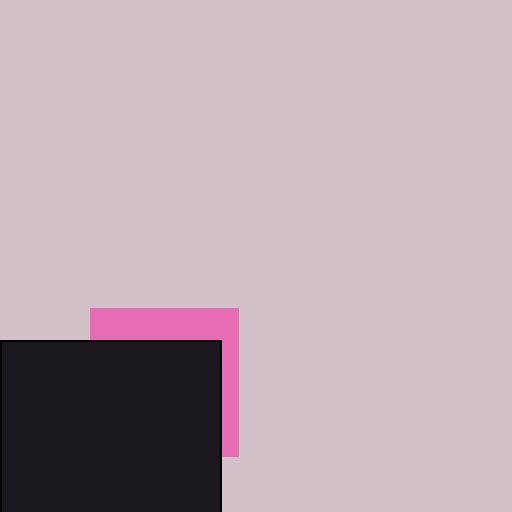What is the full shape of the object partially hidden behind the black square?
The partially hidden object is a pink square.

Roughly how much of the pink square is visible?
A small part of it is visible (roughly 31%).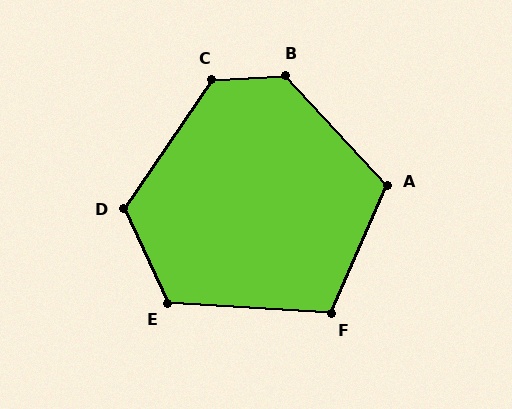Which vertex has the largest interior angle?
B, at approximately 129 degrees.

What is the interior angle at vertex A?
Approximately 114 degrees (obtuse).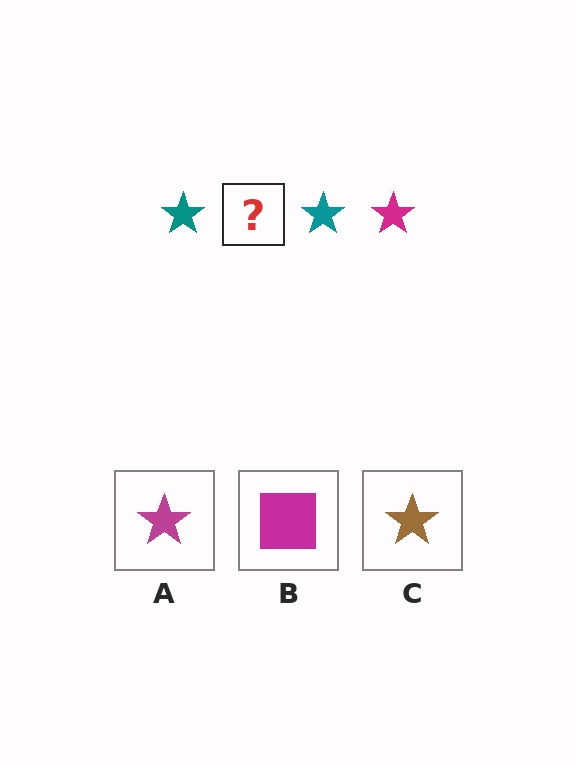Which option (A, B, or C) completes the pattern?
A.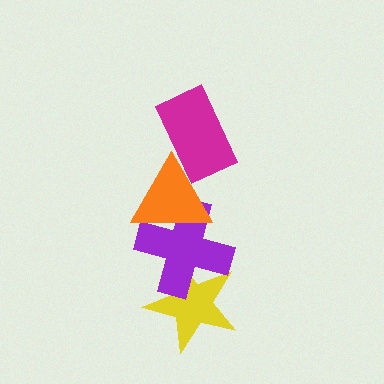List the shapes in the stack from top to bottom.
From top to bottom: the magenta rectangle, the orange triangle, the purple cross, the yellow star.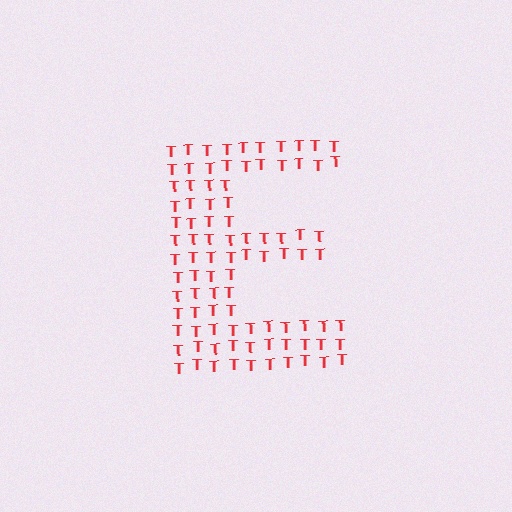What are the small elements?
The small elements are letter T's.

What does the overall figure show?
The overall figure shows the letter E.